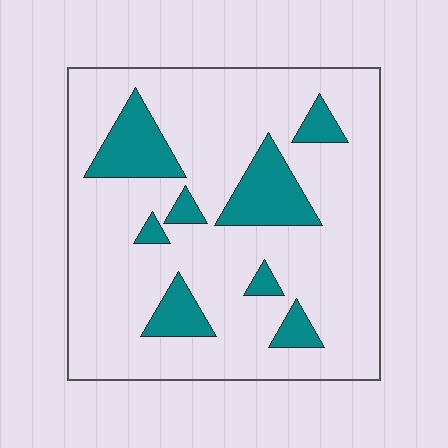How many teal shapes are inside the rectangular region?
8.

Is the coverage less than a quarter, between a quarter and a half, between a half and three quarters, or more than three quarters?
Less than a quarter.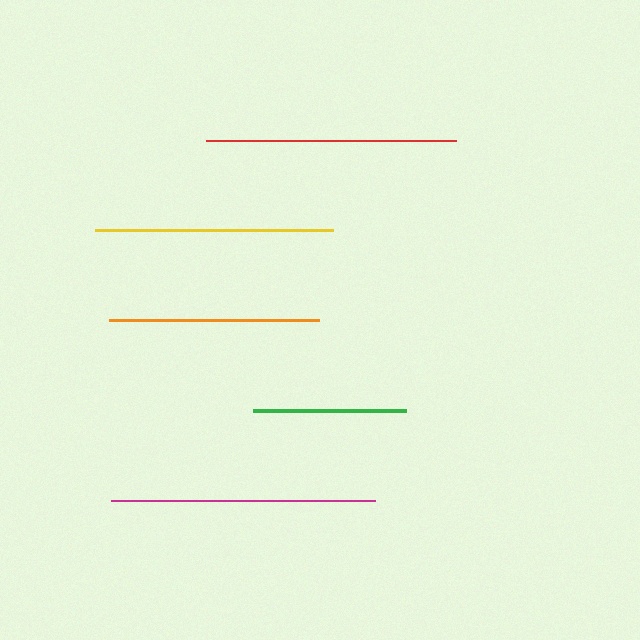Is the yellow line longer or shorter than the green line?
The yellow line is longer than the green line.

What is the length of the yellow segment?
The yellow segment is approximately 239 pixels long.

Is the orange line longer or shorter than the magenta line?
The magenta line is longer than the orange line.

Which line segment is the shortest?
The green line is the shortest at approximately 153 pixels.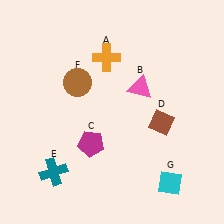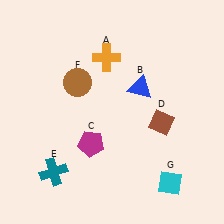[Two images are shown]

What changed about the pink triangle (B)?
In Image 1, B is pink. In Image 2, it changed to blue.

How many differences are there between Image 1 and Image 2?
There is 1 difference between the two images.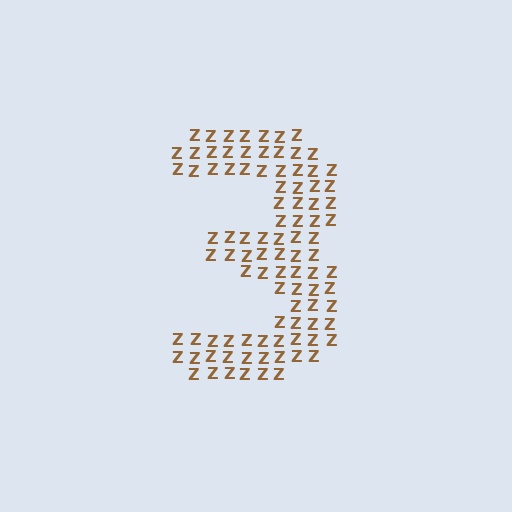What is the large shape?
The large shape is the digit 3.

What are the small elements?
The small elements are letter Z's.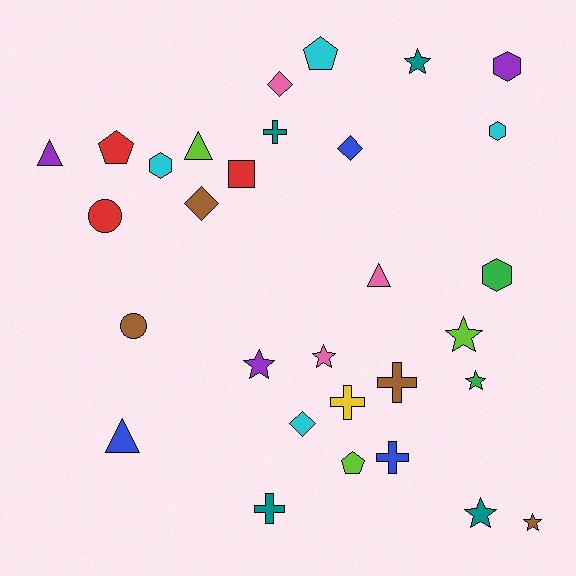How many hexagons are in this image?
There are 4 hexagons.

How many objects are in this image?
There are 30 objects.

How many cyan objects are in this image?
There are 4 cyan objects.